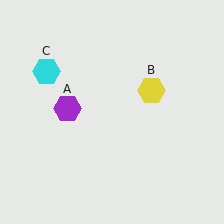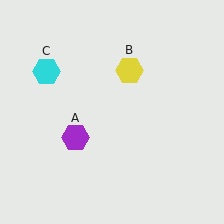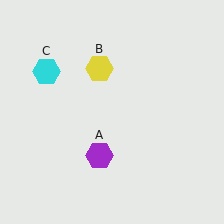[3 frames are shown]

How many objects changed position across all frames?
2 objects changed position: purple hexagon (object A), yellow hexagon (object B).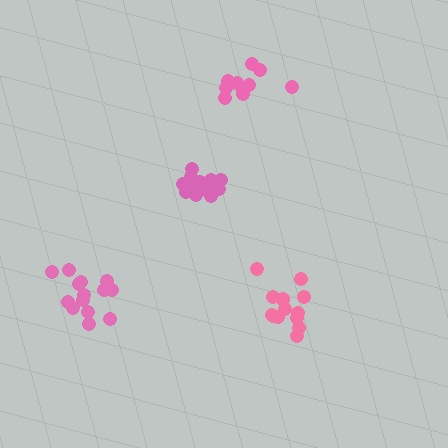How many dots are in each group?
Group 1: 14 dots, Group 2: 13 dots, Group 3: 16 dots, Group 4: 10 dots (53 total).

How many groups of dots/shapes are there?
There are 4 groups.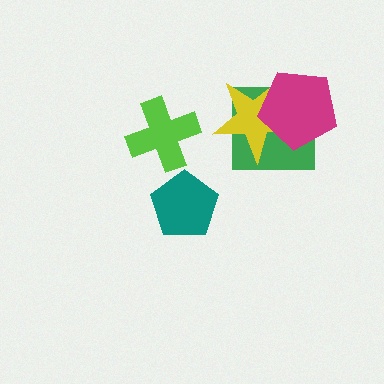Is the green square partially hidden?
Yes, it is partially covered by another shape.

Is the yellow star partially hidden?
Yes, it is partially covered by another shape.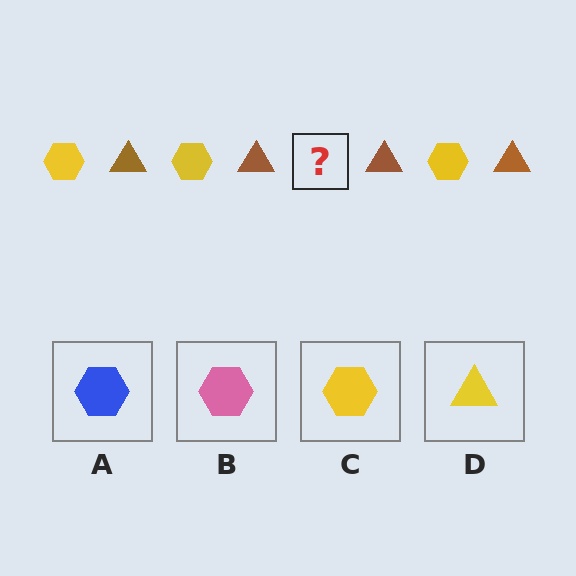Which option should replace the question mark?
Option C.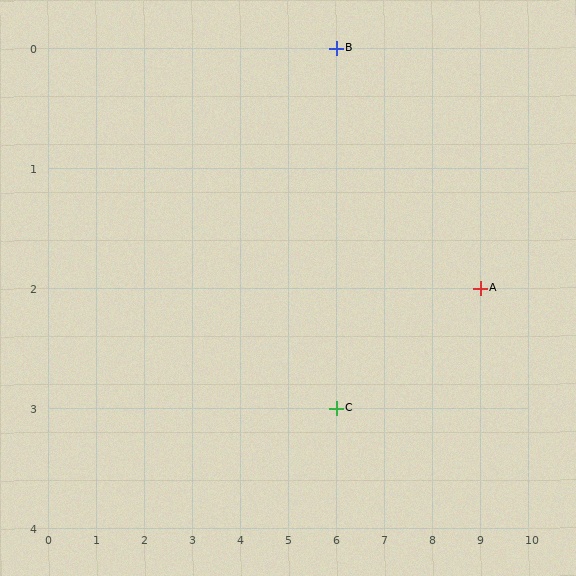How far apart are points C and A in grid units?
Points C and A are 3 columns and 1 row apart (about 3.2 grid units diagonally).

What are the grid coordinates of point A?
Point A is at grid coordinates (9, 2).